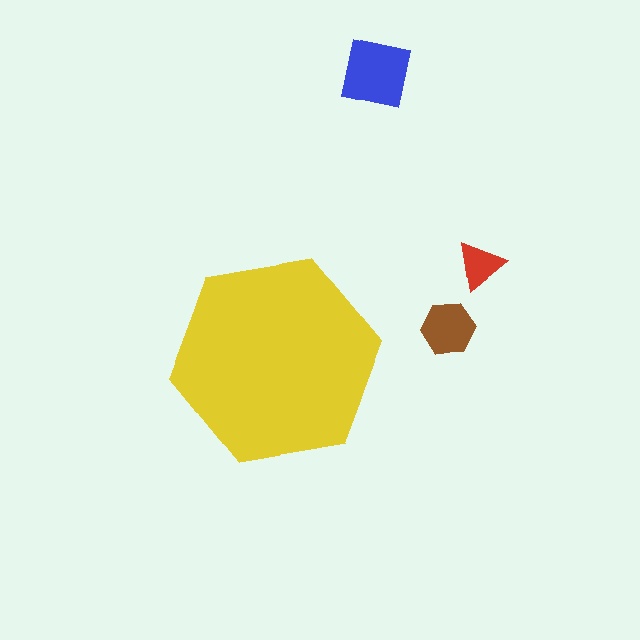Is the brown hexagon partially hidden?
No, the brown hexagon is fully visible.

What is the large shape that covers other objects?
A yellow hexagon.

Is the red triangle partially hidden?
No, the red triangle is fully visible.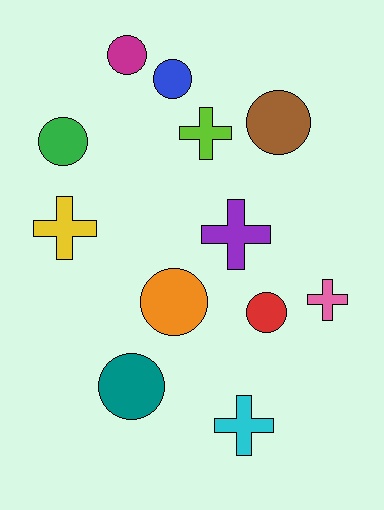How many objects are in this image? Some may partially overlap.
There are 12 objects.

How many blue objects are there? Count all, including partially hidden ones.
There is 1 blue object.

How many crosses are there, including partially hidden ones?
There are 5 crosses.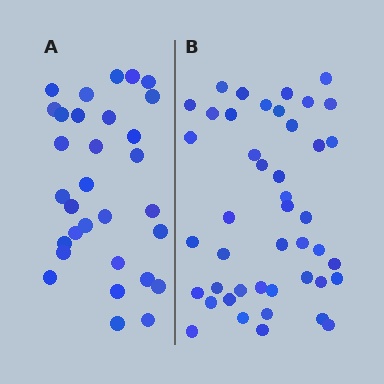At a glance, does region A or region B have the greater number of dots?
Region B (the right region) has more dots.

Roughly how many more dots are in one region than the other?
Region B has approximately 15 more dots than region A.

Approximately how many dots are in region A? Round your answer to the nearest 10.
About 30 dots. (The exact count is 31, which rounds to 30.)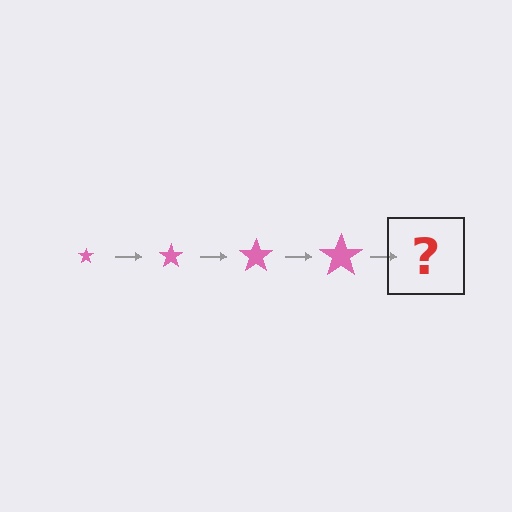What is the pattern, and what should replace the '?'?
The pattern is that the star gets progressively larger each step. The '?' should be a pink star, larger than the previous one.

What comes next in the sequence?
The next element should be a pink star, larger than the previous one.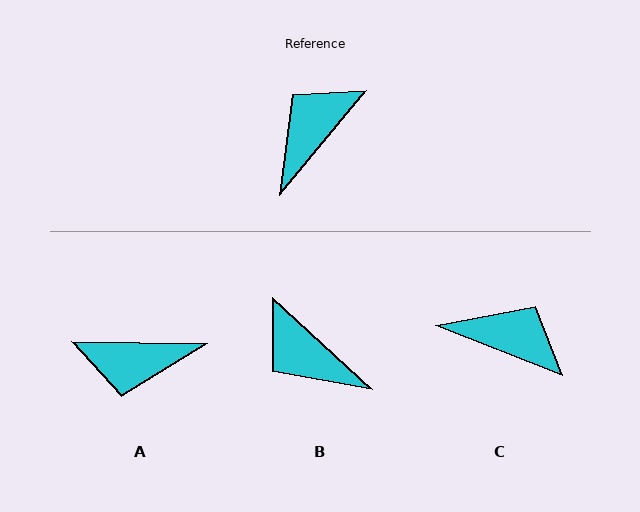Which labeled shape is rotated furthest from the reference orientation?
A, about 129 degrees away.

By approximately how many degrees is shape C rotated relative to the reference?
Approximately 72 degrees clockwise.